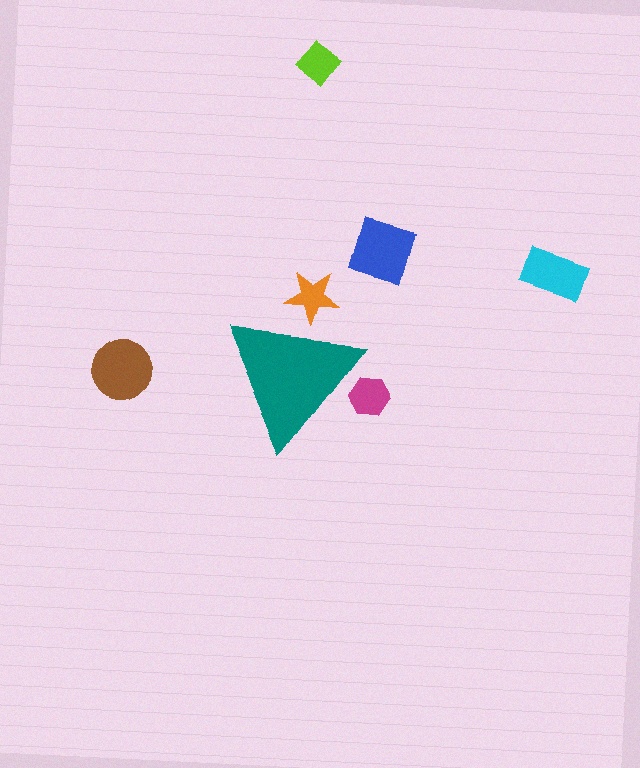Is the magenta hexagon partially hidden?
Yes, the magenta hexagon is partially hidden behind the teal triangle.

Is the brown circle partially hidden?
No, the brown circle is fully visible.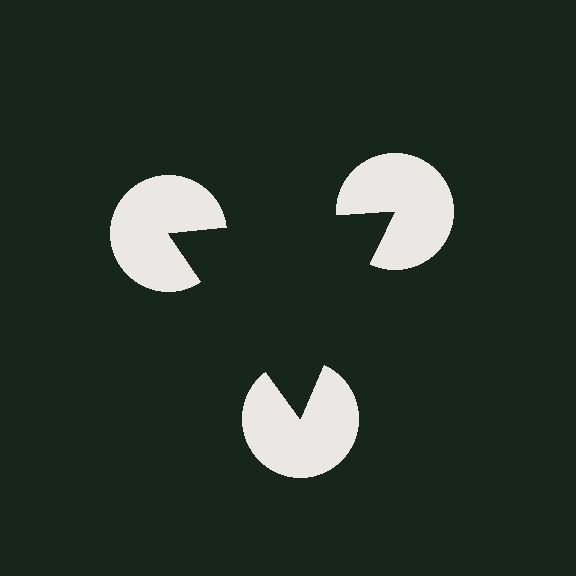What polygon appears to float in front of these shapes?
An illusory triangle — its edges are inferred from the aligned wedge cuts in the pac-man discs, not physically drawn.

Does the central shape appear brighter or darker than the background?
It typically appears slightly darker than the background, even though no actual brightness change is drawn.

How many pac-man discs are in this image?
There are 3 — one at each vertex of the illusory triangle.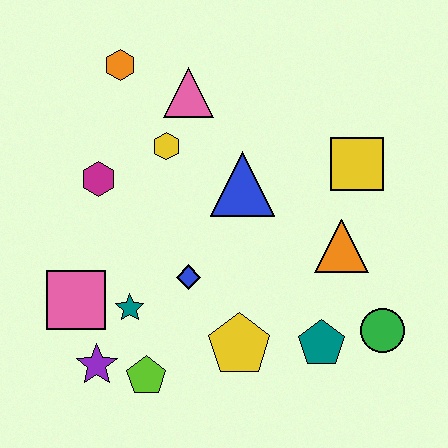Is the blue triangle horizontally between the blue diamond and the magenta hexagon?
No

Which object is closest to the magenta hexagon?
The yellow hexagon is closest to the magenta hexagon.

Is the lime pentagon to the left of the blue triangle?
Yes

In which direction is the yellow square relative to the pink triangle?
The yellow square is to the right of the pink triangle.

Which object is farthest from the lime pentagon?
The orange hexagon is farthest from the lime pentagon.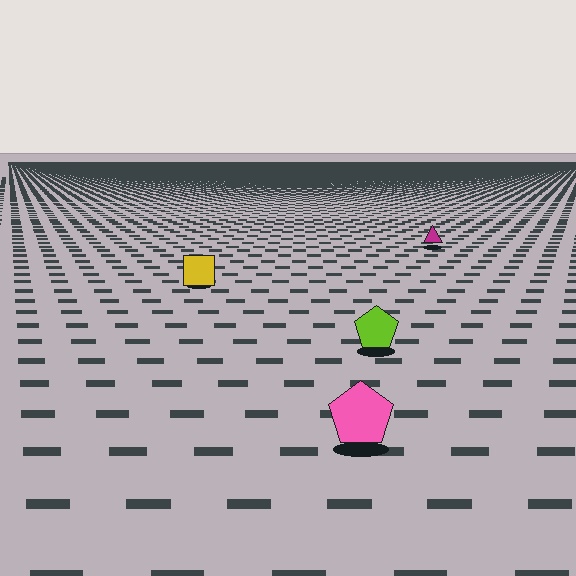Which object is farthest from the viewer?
The magenta triangle is farthest from the viewer. It appears smaller and the ground texture around it is denser.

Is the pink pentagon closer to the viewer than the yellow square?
Yes. The pink pentagon is closer — you can tell from the texture gradient: the ground texture is coarser near it.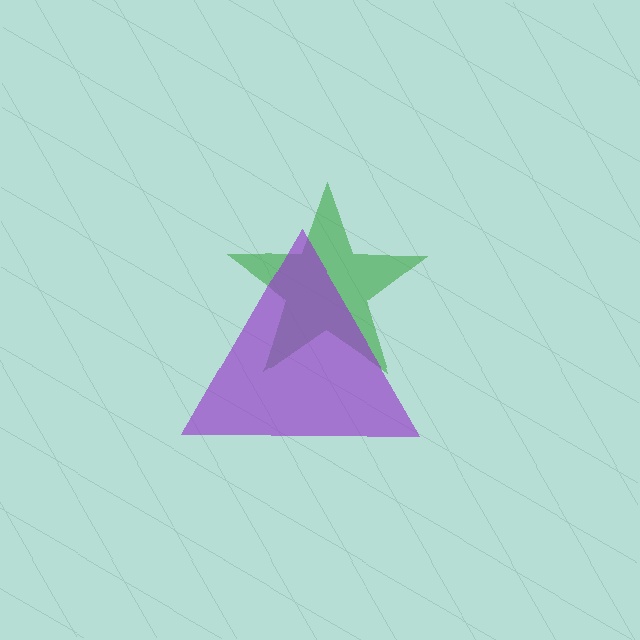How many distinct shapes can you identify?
There are 2 distinct shapes: a green star, a purple triangle.